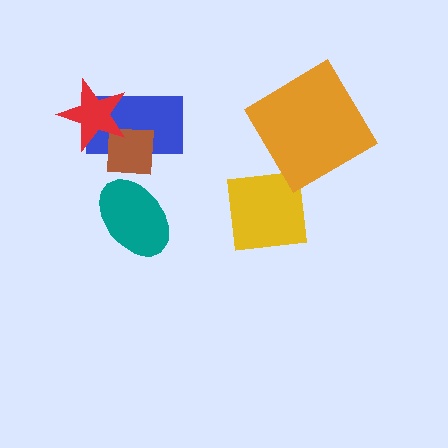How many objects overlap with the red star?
2 objects overlap with the red star.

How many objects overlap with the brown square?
2 objects overlap with the brown square.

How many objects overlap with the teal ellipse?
0 objects overlap with the teal ellipse.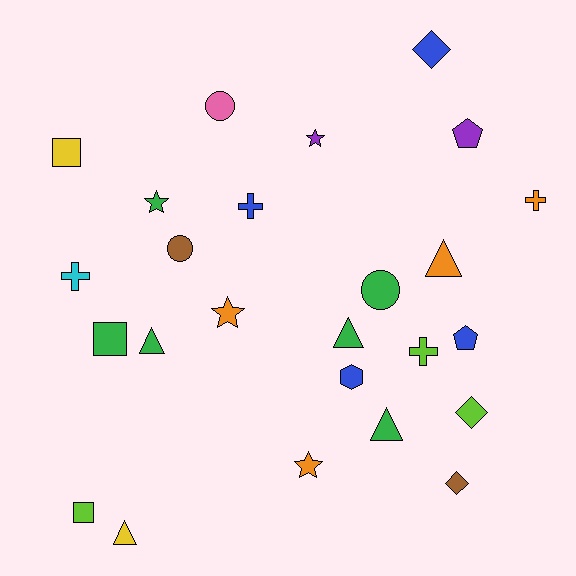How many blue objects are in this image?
There are 4 blue objects.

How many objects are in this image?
There are 25 objects.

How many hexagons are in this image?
There is 1 hexagon.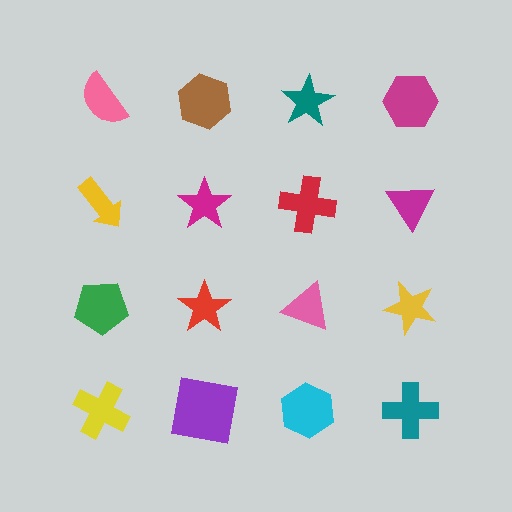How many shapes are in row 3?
4 shapes.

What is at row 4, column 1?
A yellow cross.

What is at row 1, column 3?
A teal star.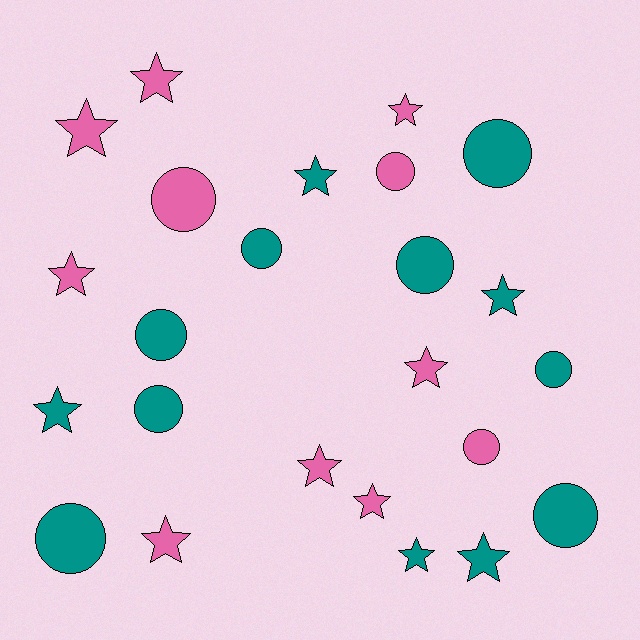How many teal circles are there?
There are 8 teal circles.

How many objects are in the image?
There are 24 objects.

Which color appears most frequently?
Teal, with 13 objects.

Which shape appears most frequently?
Star, with 13 objects.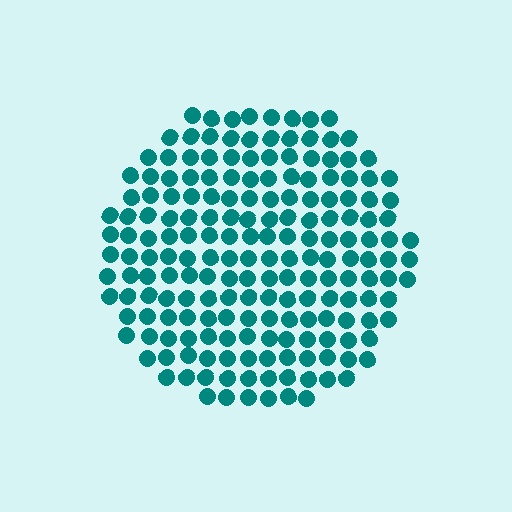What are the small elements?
The small elements are circles.